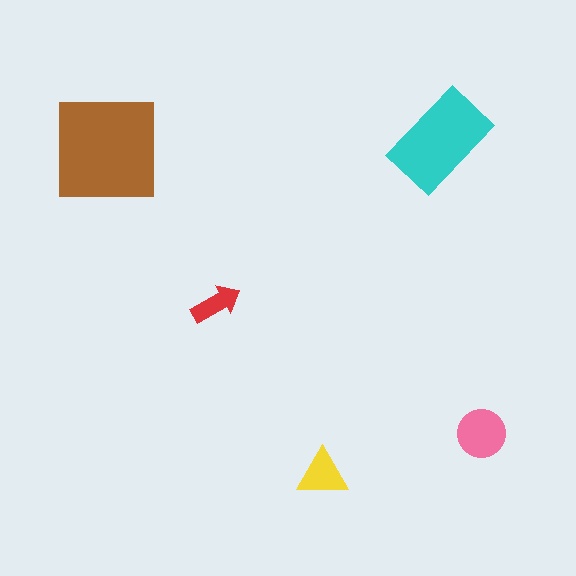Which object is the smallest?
The red arrow.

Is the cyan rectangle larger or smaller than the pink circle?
Larger.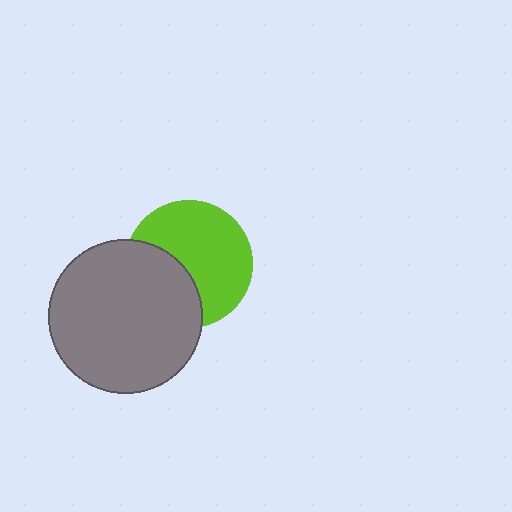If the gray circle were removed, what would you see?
You would see the complete lime circle.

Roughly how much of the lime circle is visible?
About half of it is visible (roughly 63%).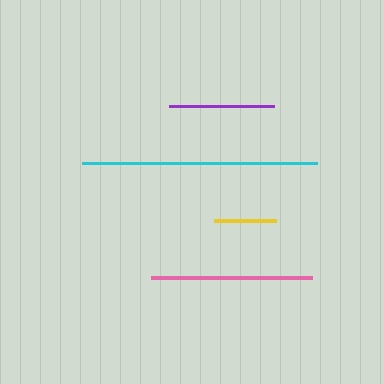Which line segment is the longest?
The cyan line is the longest at approximately 234 pixels.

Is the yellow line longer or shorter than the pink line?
The pink line is longer than the yellow line.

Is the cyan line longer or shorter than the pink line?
The cyan line is longer than the pink line.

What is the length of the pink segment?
The pink segment is approximately 161 pixels long.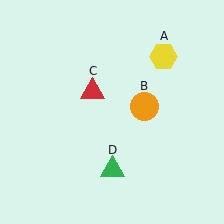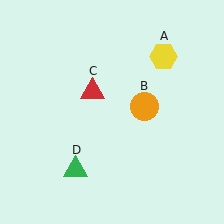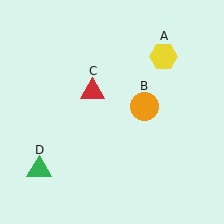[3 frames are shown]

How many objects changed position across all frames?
1 object changed position: green triangle (object D).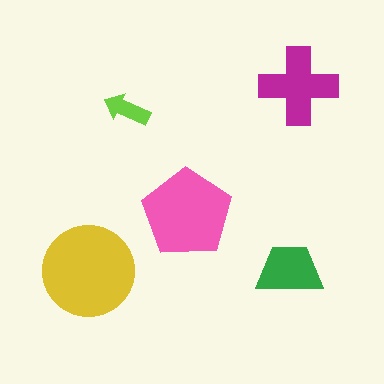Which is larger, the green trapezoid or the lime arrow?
The green trapezoid.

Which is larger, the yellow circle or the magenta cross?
The yellow circle.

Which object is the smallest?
The lime arrow.